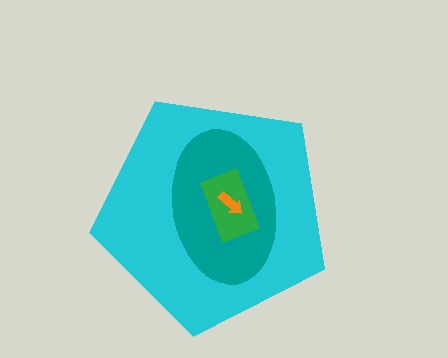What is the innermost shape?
The orange arrow.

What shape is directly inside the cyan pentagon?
The teal ellipse.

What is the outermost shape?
The cyan pentagon.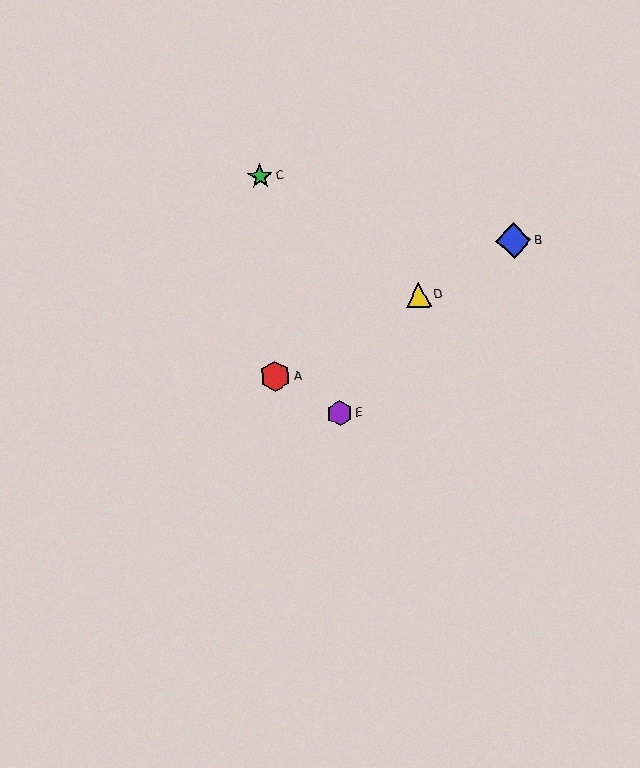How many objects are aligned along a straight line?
3 objects (A, B, D) are aligned along a straight line.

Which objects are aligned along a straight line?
Objects A, B, D are aligned along a straight line.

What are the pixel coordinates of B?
Object B is at (514, 241).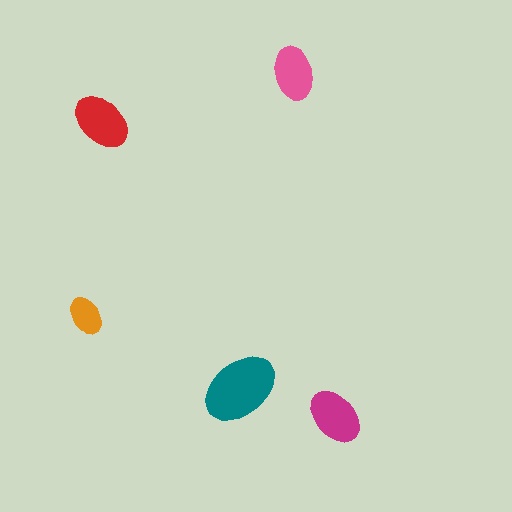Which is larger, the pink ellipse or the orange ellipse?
The pink one.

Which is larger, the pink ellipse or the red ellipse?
The red one.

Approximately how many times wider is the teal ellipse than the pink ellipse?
About 1.5 times wider.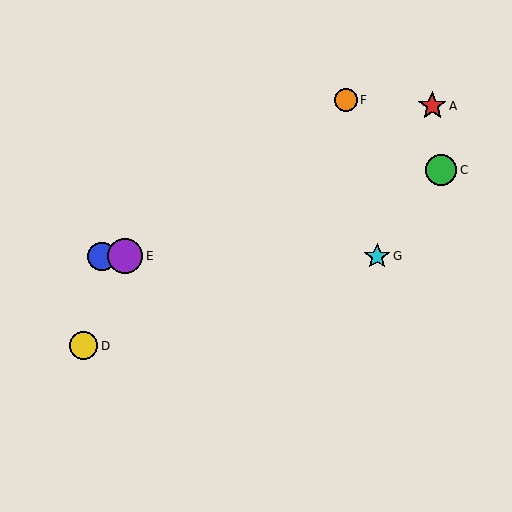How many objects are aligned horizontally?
3 objects (B, E, G) are aligned horizontally.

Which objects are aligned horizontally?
Objects B, E, G are aligned horizontally.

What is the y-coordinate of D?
Object D is at y≈346.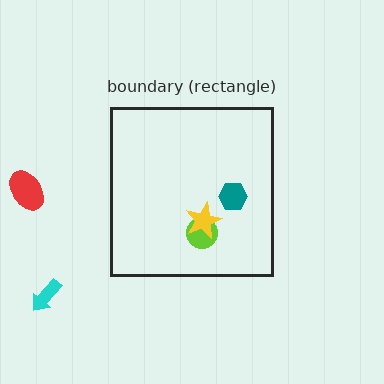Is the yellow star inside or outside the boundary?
Inside.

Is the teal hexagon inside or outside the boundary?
Inside.